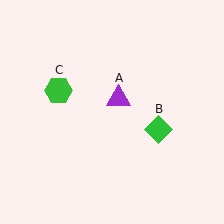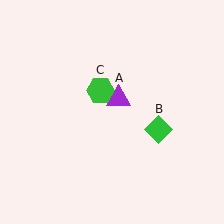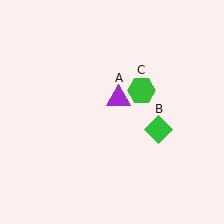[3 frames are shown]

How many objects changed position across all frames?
1 object changed position: green hexagon (object C).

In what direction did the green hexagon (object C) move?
The green hexagon (object C) moved right.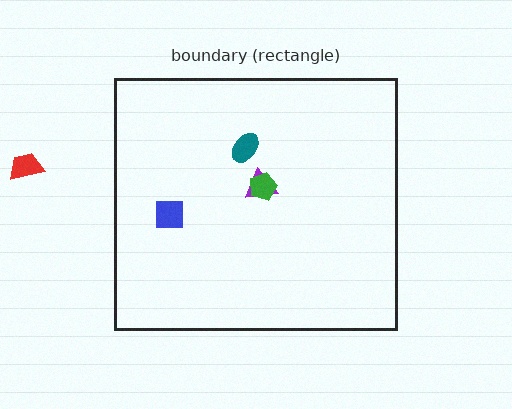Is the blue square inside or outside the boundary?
Inside.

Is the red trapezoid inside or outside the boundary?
Outside.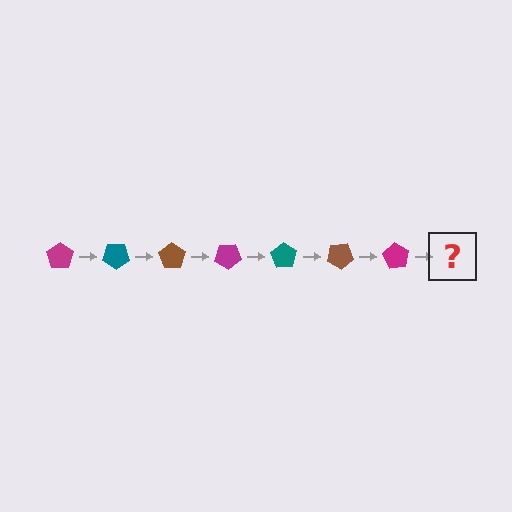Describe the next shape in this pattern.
It should be a teal pentagon, rotated 245 degrees from the start.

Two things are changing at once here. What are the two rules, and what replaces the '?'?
The two rules are that it rotates 35 degrees each step and the color cycles through magenta, teal, and brown. The '?' should be a teal pentagon, rotated 245 degrees from the start.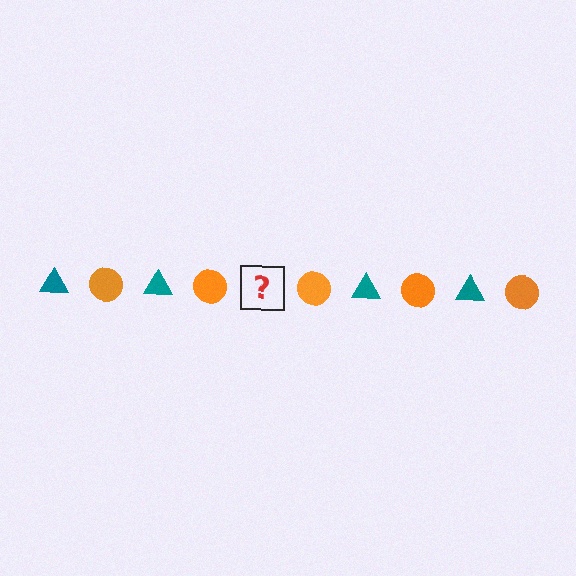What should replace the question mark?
The question mark should be replaced with a teal triangle.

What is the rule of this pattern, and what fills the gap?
The rule is that the pattern alternates between teal triangle and orange circle. The gap should be filled with a teal triangle.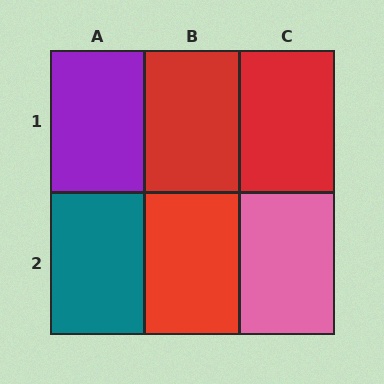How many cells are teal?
1 cell is teal.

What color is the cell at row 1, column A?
Purple.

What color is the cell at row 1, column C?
Red.